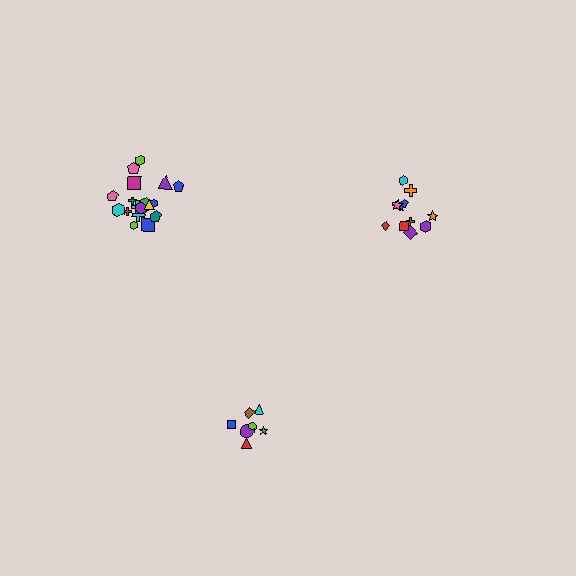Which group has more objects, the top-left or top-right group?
The top-left group.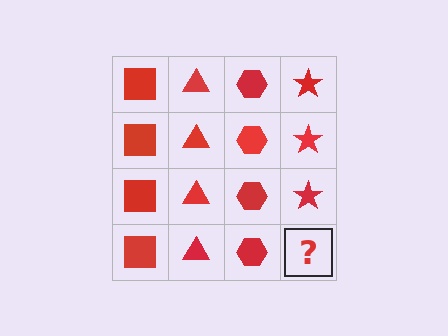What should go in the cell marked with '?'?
The missing cell should contain a red star.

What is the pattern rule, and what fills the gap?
The rule is that each column has a consistent shape. The gap should be filled with a red star.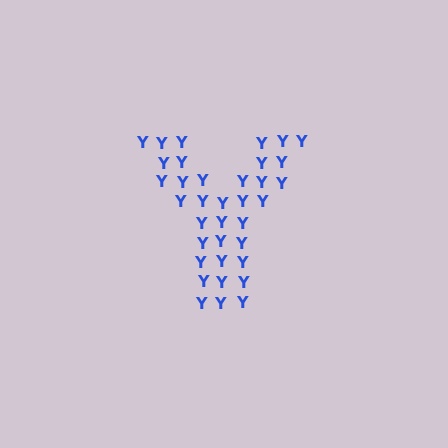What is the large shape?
The large shape is the letter Y.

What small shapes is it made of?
It is made of small letter Y's.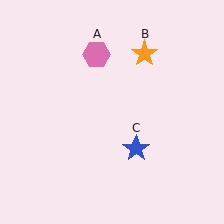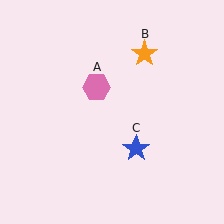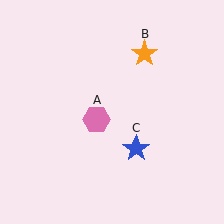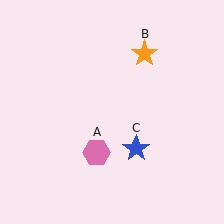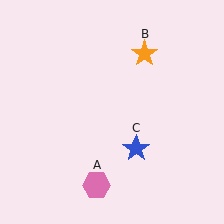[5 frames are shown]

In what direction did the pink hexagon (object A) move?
The pink hexagon (object A) moved down.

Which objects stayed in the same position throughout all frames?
Orange star (object B) and blue star (object C) remained stationary.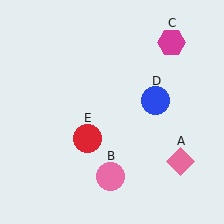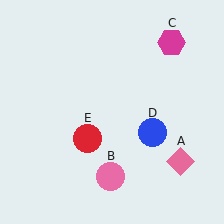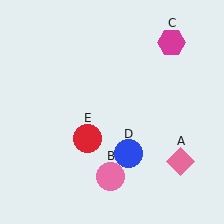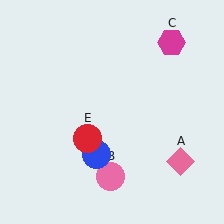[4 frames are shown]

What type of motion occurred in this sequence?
The blue circle (object D) rotated clockwise around the center of the scene.